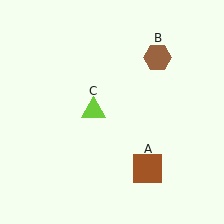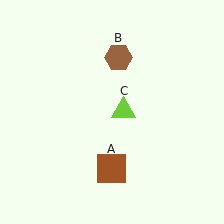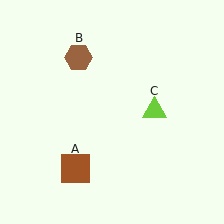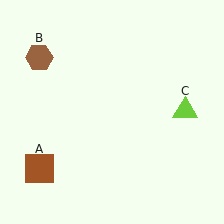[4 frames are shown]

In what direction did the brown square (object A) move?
The brown square (object A) moved left.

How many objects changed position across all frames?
3 objects changed position: brown square (object A), brown hexagon (object B), lime triangle (object C).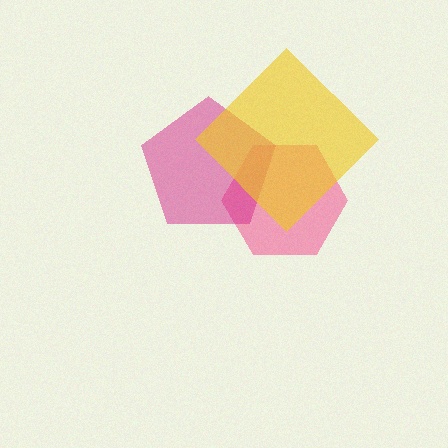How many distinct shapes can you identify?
There are 3 distinct shapes: a pink hexagon, a magenta pentagon, a yellow diamond.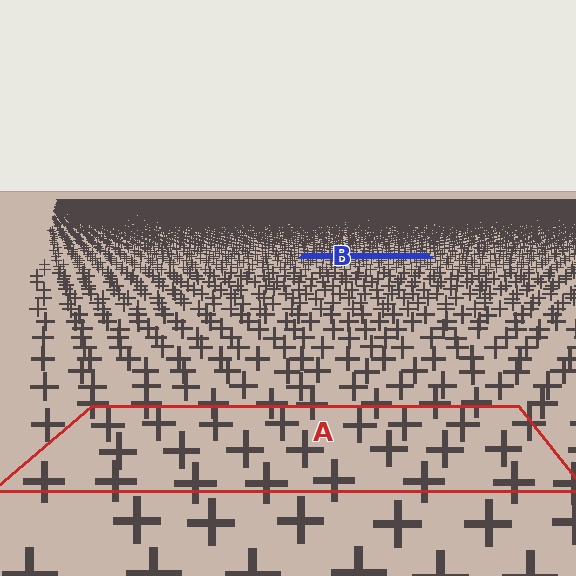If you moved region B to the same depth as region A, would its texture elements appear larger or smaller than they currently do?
They would appear larger. At a closer depth, the same texture elements are projected at a bigger on-screen size.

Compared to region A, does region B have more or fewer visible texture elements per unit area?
Region B has more texture elements per unit area — they are packed more densely because it is farther away.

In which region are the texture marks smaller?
The texture marks are smaller in region B, because it is farther away.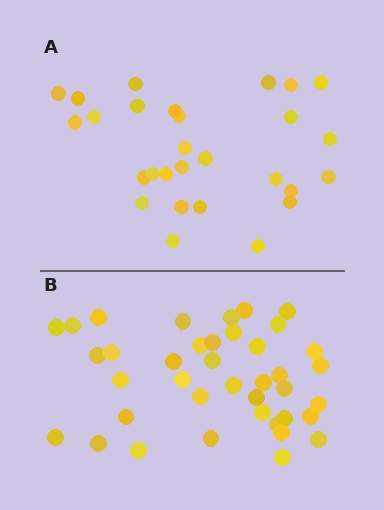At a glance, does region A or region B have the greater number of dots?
Region B (the bottom region) has more dots.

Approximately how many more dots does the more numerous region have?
Region B has roughly 12 or so more dots than region A.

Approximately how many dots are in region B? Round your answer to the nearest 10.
About 40 dots. (The exact count is 39, which rounds to 40.)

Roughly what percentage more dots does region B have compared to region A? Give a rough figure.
About 40% more.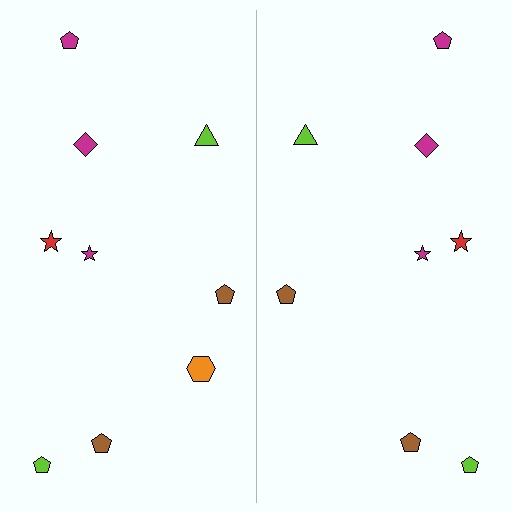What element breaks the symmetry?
A orange hexagon is missing from the right side.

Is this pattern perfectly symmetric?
No, the pattern is not perfectly symmetric. A orange hexagon is missing from the right side.